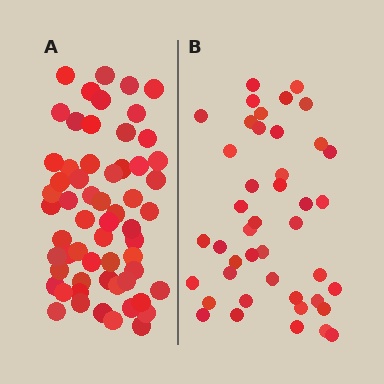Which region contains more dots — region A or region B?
Region A (the left region) has more dots.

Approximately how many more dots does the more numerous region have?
Region A has approximately 15 more dots than region B.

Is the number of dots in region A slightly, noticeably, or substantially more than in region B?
Region A has noticeably more, but not dramatically so. The ratio is roughly 1.4 to 1.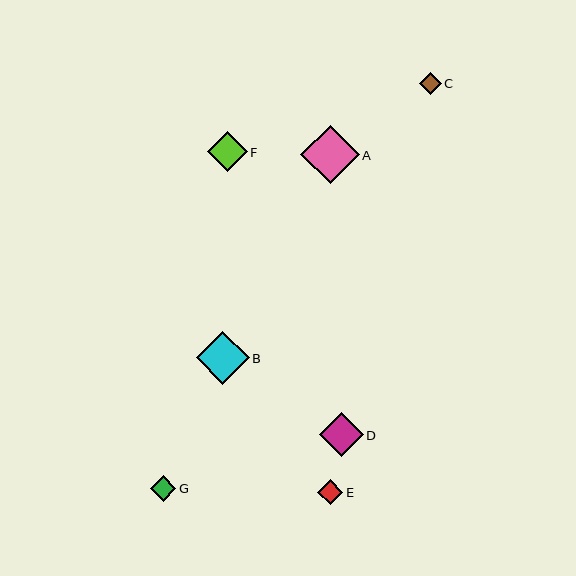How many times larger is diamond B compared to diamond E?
Diamond B is approximately 2.1 times the size of diamond E.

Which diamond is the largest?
Diamond A is the largest with a size of approximately 58 pixels.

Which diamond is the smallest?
Diamond C is the smallest with a size of approximately 22 pixels.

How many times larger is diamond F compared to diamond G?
Diamond F is approximately 1.6 times the size of diamond G.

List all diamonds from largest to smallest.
From largest to smallest: A, B, D, F, G, E, C.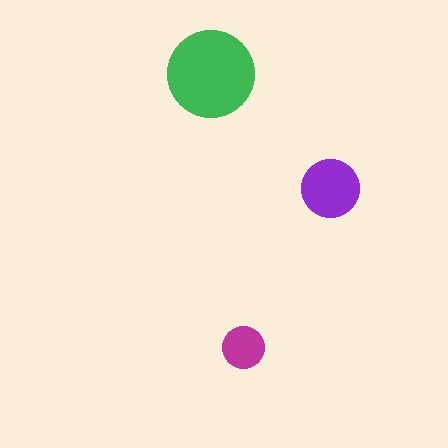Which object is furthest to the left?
The green circle is leftmost.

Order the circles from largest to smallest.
the green one, the purple one, the magenta one.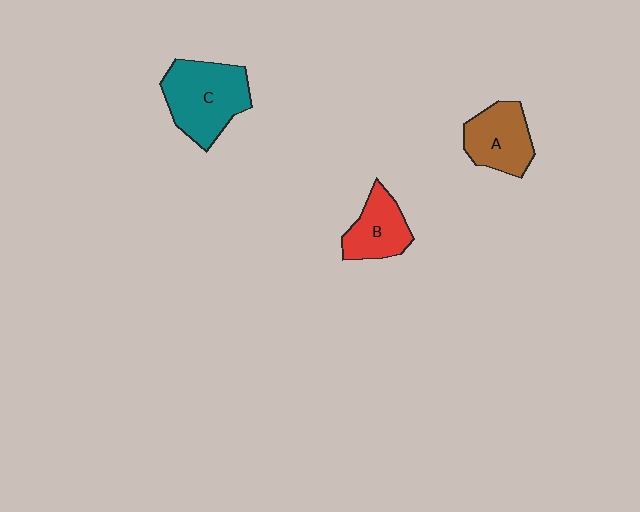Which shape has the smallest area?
Shape B (red).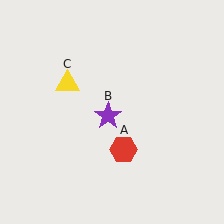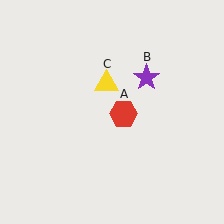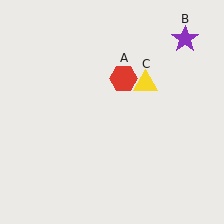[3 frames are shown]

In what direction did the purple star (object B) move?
The purple star (object B) moved up and to the right.